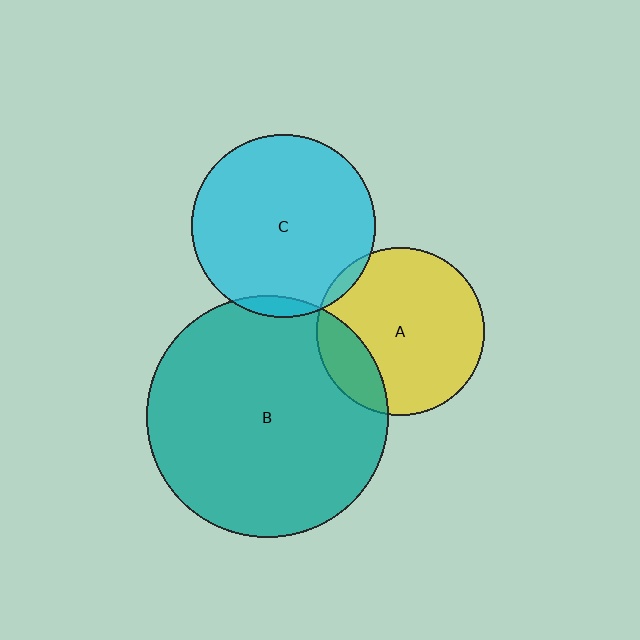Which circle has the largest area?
Circle B (teal).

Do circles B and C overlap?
Yes.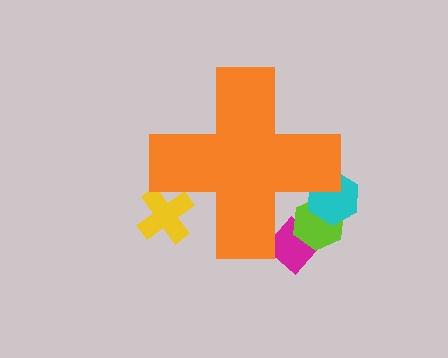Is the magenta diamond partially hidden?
Yes, the magenta diamond is partially hidden behind the orange cross.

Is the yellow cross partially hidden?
Yes, the yellow cross is partially hidden behind the orange cross.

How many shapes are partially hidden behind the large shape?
4 shapes are partially hidden.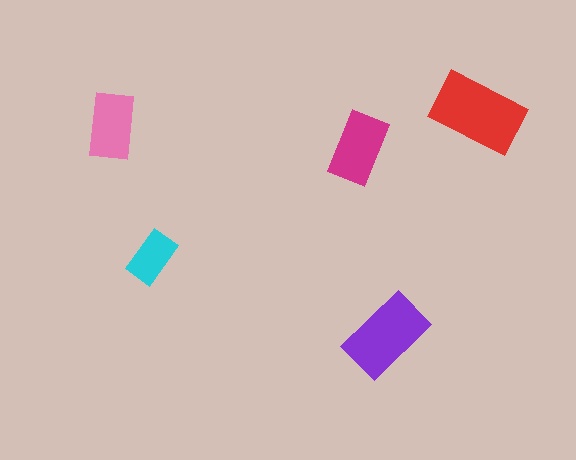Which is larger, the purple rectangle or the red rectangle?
The red one.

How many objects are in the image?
There are 5 objects in the image.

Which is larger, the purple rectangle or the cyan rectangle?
The purple one.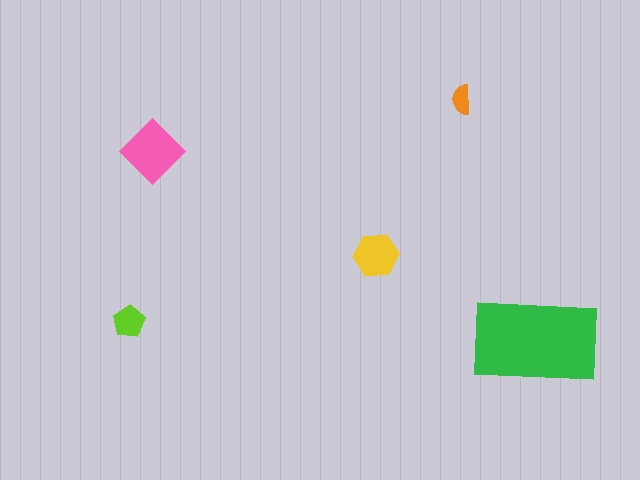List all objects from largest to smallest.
The green rectangle, the pink diamond, the yellow hexagon, the lime pentagon, the orange semicircle.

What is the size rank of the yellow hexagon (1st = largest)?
3rd.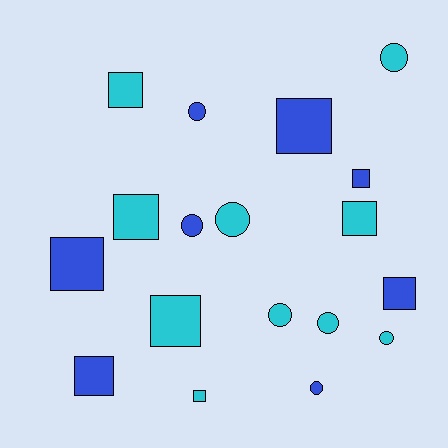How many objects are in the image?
There are 18 objects.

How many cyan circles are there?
There are 5 cyan circles.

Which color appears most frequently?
Cyan, with 10 objects.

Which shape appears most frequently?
Square, with 10 objects.